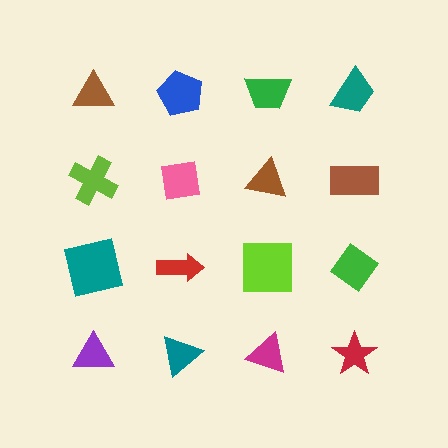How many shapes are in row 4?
4 shapes.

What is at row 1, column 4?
A teal trapezoid.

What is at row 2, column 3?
A brown triangle.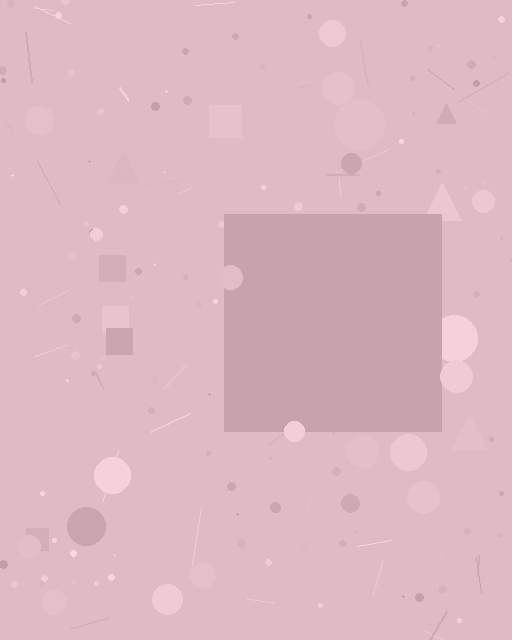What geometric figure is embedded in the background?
A square is embedded in the background.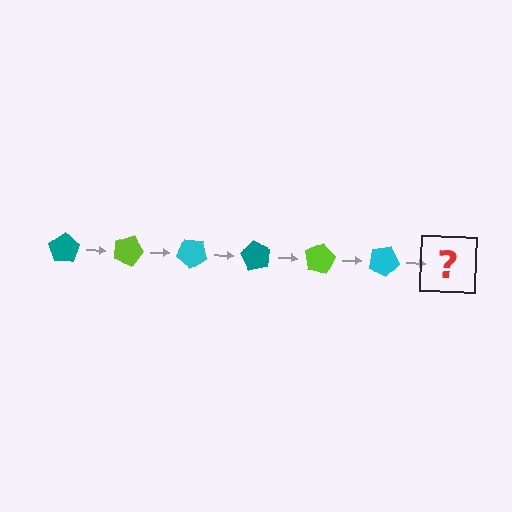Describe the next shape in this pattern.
It should be a teal pentagon, rotated 120 degrees from the start.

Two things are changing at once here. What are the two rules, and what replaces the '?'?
The two rules are that it rotates 20 degrees each step and the color cycles through teal, lime, and cyan. The '?' should be a teal pentagon, rotated 120 degrees from the start.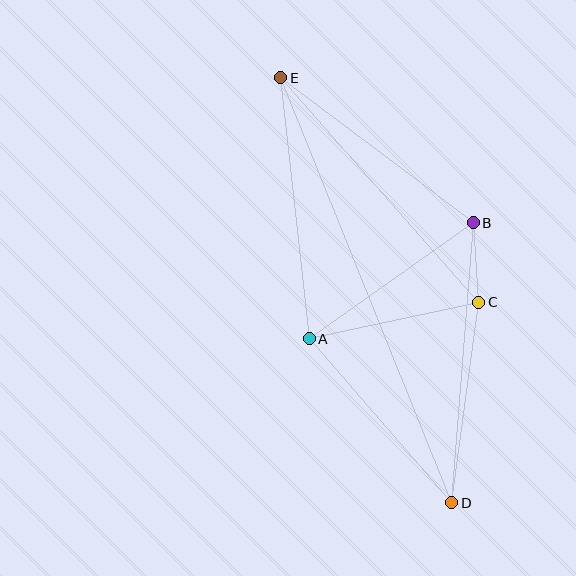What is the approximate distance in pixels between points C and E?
The distance between C and E is approximately 299 pixels.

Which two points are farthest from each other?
Points D and E are farthest from each other.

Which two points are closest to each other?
Points B and C are closest to each other.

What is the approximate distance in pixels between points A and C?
The distance between A and C is approximately 174 pixels.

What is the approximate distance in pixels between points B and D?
The distance between B and D is approximately 281 pixels.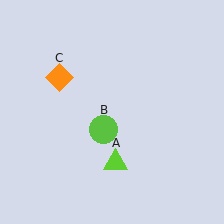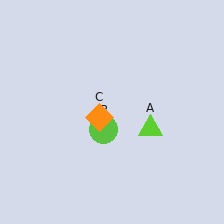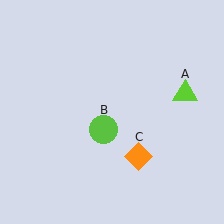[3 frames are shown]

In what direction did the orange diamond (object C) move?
The orange diamond (object C) moved down and to the right.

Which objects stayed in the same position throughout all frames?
Lime circle (object B) remained stationary.